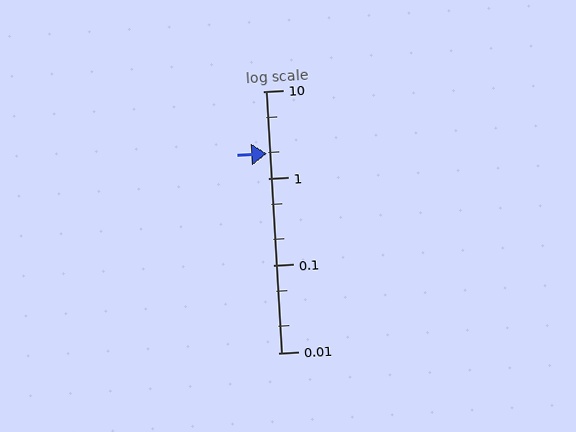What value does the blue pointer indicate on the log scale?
The pointer indicates approximately 1.9.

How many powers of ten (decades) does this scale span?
The scale spans 3 decades, from 0.01 to 10.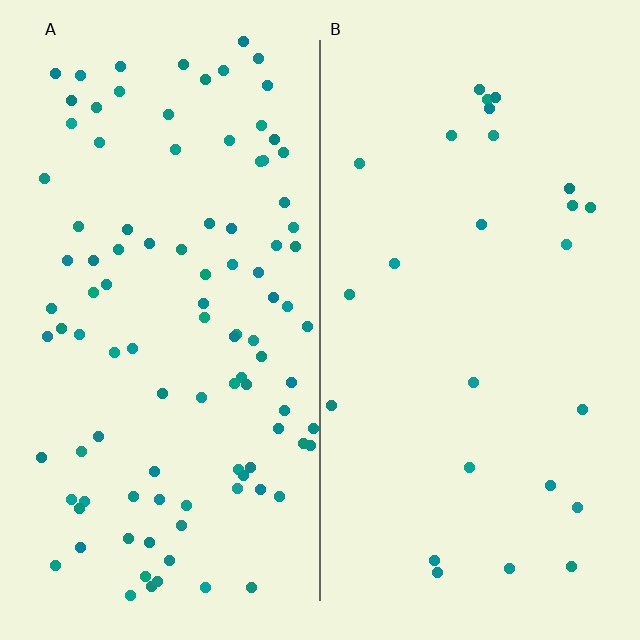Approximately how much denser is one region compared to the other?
Approximately 4.0× — region A over region B.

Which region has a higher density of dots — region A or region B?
A (the left).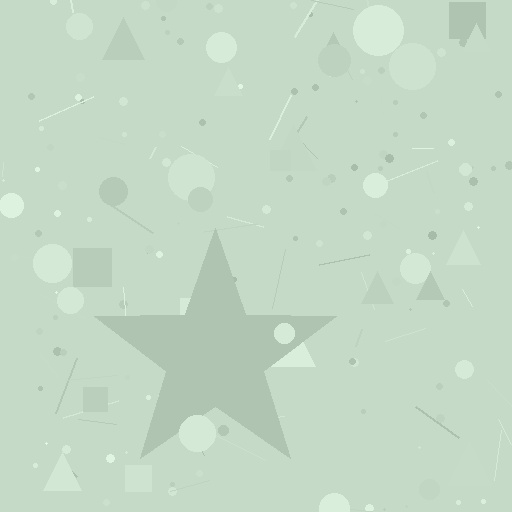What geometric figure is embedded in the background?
A star is embedded in the background.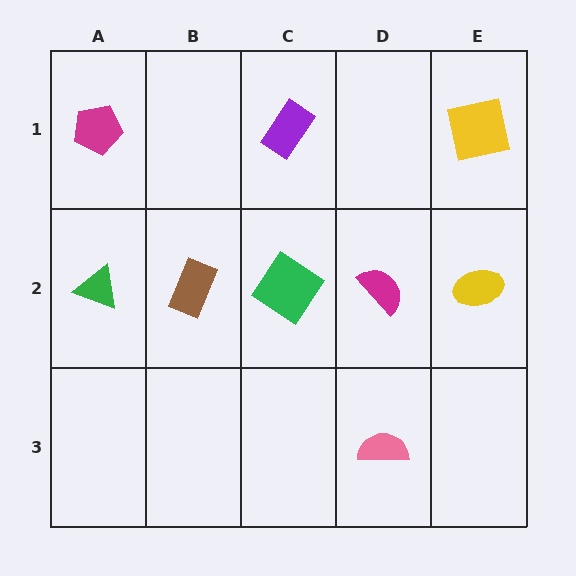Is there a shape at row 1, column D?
No, that cell is empty.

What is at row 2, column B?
A brown rectangle.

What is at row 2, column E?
A yellow ellipse.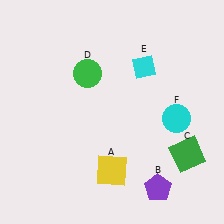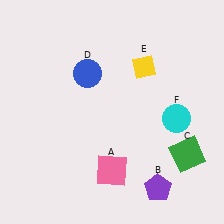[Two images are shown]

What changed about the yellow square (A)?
In Image 1, A is yellow. In Image 2, it changed to pink.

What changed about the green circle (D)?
In Image 1, D is green. In Image 2, it changed to blue.